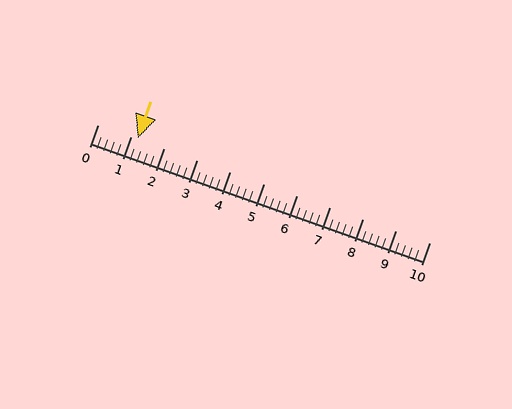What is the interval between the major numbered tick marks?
The major tick marks are spaced 1 units apart.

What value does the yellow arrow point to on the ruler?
The yellow arrow points to approximately 1.2.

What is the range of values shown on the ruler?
The ruler shows values from 0 to 10.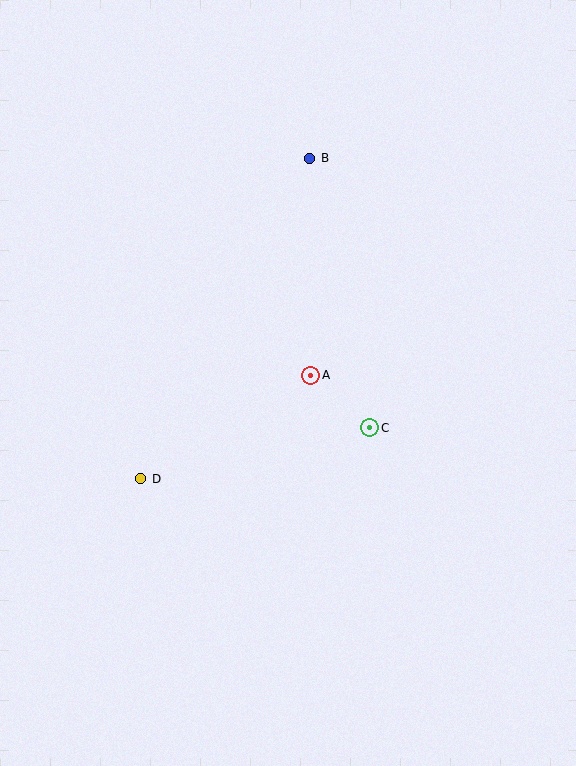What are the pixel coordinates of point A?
Point A is at (311, 376).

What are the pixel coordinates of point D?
Point D is at (141, 479).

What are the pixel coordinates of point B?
Point B is at (310, 158).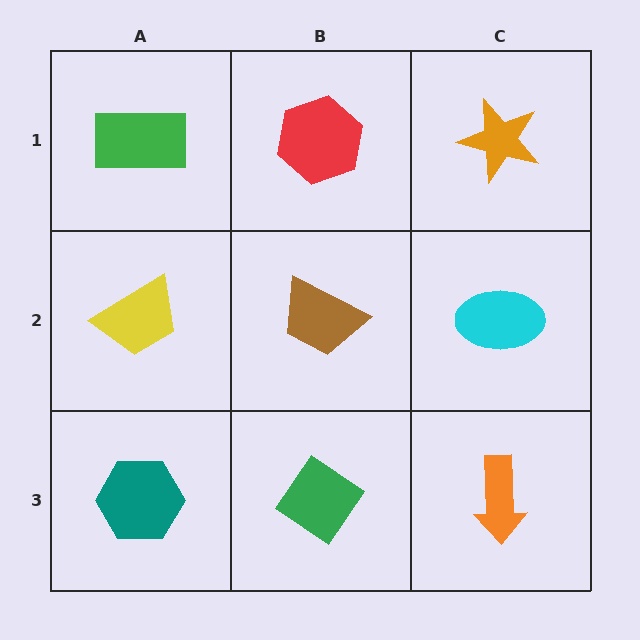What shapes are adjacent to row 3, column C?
A cyan ellipse (row 2, column C), a green diamond (row 3, column B).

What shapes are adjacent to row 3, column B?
A brown trapezoid (row 2, column B), a teal hexagon (row 3, column A), an orange arrow (row 3, column C).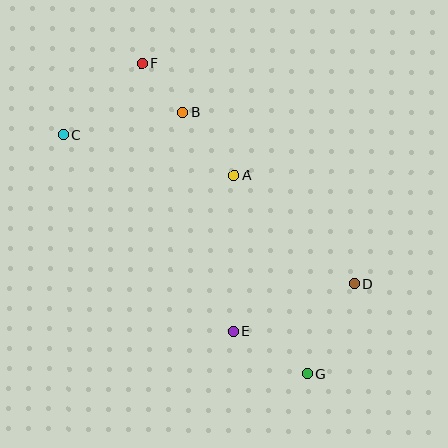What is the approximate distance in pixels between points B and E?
The distance between B and E is approximately 226 pixels.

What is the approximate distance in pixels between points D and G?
The distance between D and G is approximately 102 pixels.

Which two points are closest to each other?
Points B and F are closest to each other.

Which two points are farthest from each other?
Points F and G are farthest from each other.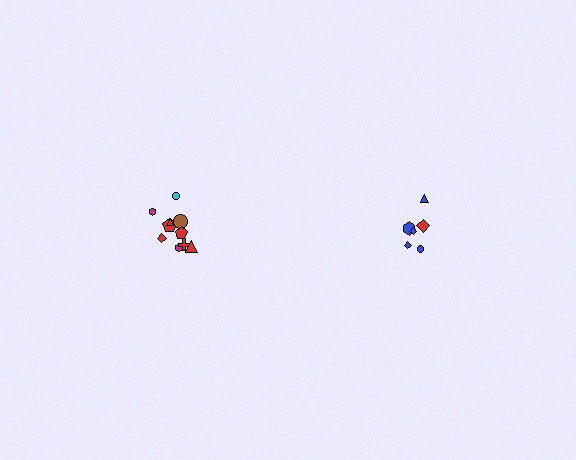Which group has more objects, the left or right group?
The left group.